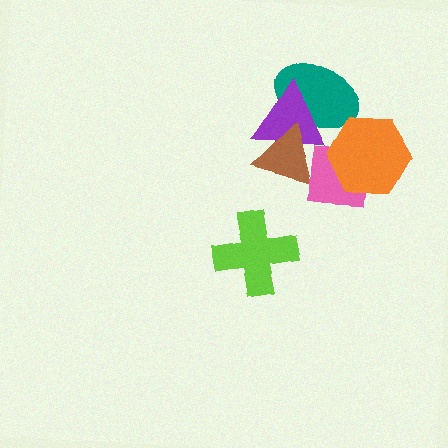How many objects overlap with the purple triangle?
2 objects overlap with the purple triangle.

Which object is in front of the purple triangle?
The brown triangle is in front of the purple triangle.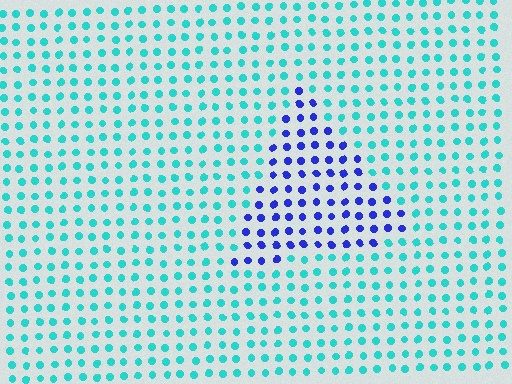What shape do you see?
I see a triangle.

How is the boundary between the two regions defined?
The boundary is defined purely by a slight shift in hue (about 61 degrees). Spacing, size, and orientation are identical on both sides.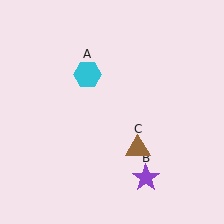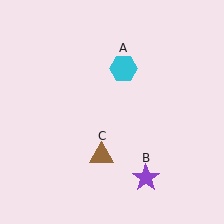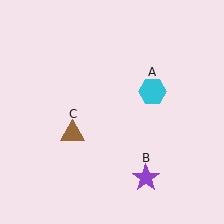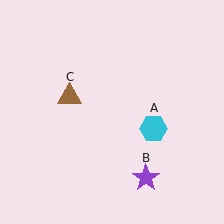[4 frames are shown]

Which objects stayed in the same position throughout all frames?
Purple star (object B) remained stationary.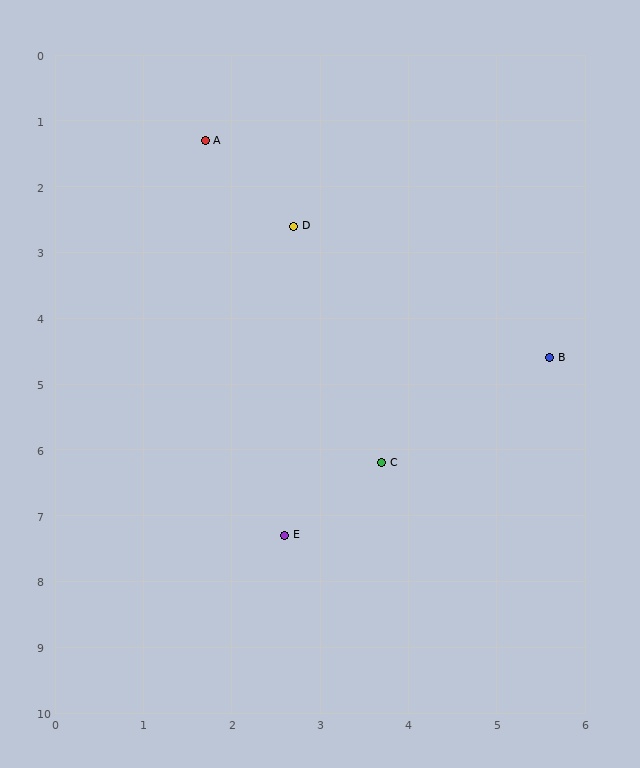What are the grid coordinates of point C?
Point C is at approximately (3.7, 6.2).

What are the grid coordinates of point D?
Point D is at approximately (2.7, 2.6).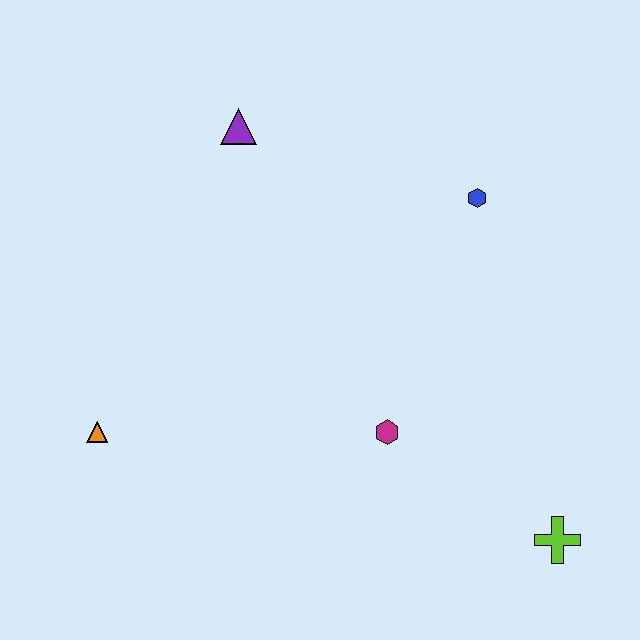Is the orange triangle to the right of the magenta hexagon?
No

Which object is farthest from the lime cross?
The purple triangle is farthest from the lime cross.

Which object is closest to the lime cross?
The magenta hexagon is closest to the lime cross.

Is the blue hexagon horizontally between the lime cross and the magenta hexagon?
Yes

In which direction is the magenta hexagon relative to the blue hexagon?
The magenta hexagon is below the blue hexagon.